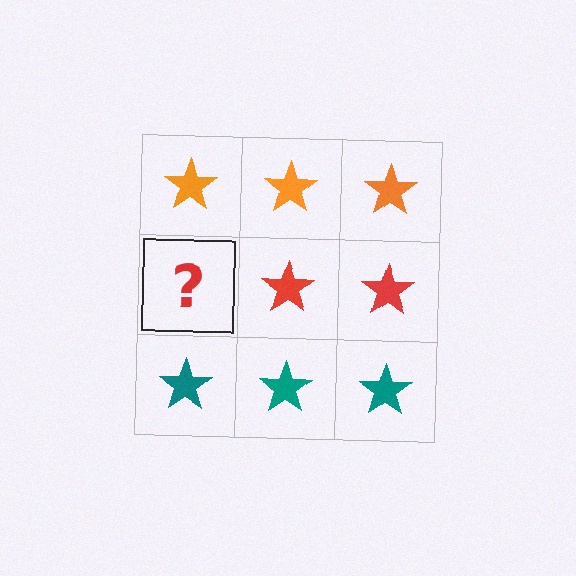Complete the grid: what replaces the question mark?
The question mark should be replaced with a red star.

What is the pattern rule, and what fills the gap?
The rule is that each row has a consistent color. The gap should be filled with a red star.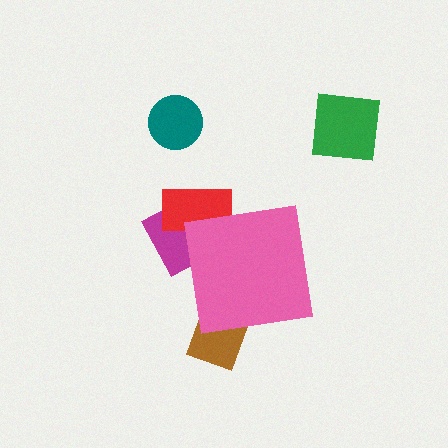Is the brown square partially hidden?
Yes, the brown square is partially hidden behind the pink square.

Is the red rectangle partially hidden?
Yes, the red rectangle is partially hidden behind the pink square.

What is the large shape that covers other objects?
A pink square.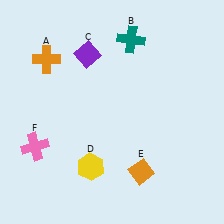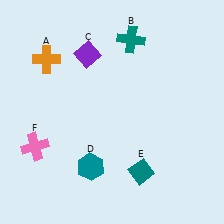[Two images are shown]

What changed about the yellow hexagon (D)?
In Image 1, D is yellow. In Image 2, it changed to teal.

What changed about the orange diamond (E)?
In Image 1, E is orange. In Image 2, it changed to teal.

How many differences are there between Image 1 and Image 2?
There are 2 differences between the two images.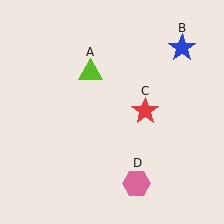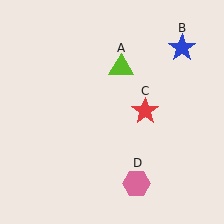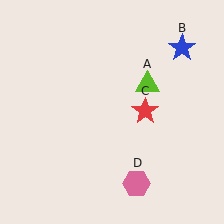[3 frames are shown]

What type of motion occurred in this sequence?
The lime triangle (object A) rotated clockwise around the center of the scene.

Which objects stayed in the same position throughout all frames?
Blue star (object B) and red star (object C) and pink hexagon (object D) remained stationary.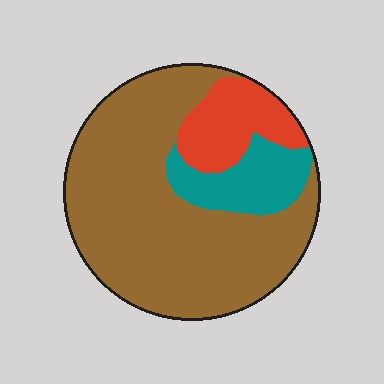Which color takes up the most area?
Brown, at roughly 70%.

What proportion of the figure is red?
Red covers roughly 15% of the figure.